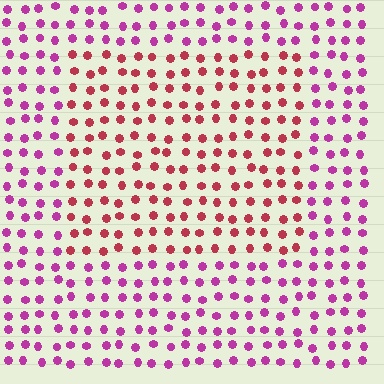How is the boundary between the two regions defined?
The boundary is defined purely by a slight shift in hue (about 40 degrees). Spacing, size, and orientation are identical on both sides.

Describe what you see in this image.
The image is filled with small magenta elements in a uniform arrangement. A rectangle-shaped region is visible where the elements are tinted to a slightly different hue, forming a subtle color boundary.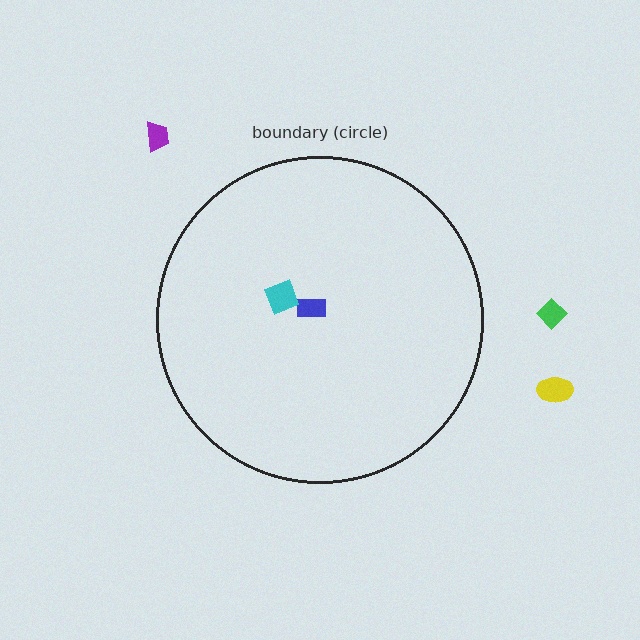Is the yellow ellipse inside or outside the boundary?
Outside.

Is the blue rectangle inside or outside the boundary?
Inside.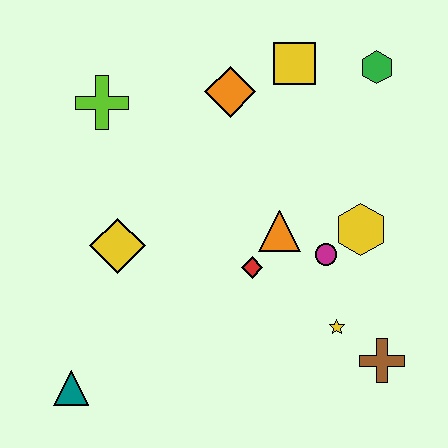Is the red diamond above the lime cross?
No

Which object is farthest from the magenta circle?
The teal triangle is farthest from the magenta circle.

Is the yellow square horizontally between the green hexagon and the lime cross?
Yes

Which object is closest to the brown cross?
The yellow star is closest to the brown cross.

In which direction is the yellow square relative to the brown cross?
The yellow square is above the brown cross.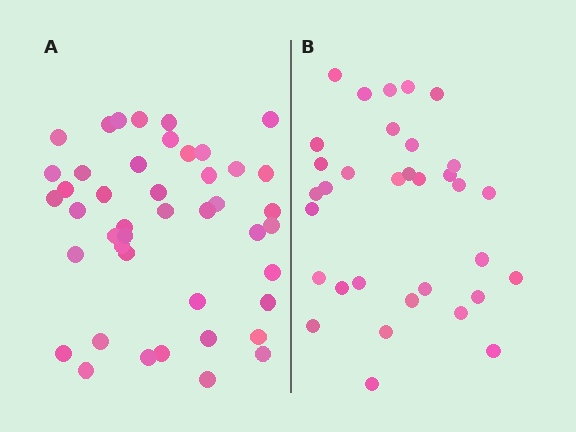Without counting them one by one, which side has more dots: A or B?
Region A (the left region) has more dots.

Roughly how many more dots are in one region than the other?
Region A has roughly 12 or so more dots than region B.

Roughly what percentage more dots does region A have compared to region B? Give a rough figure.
About 35% more.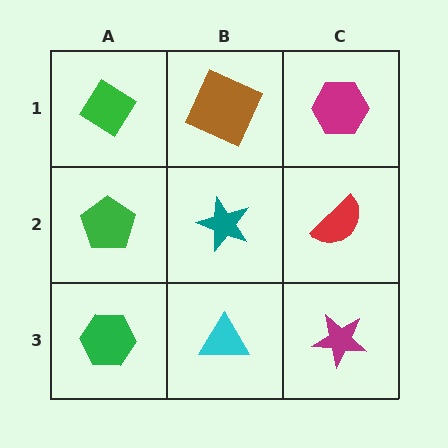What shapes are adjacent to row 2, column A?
A green diamond (row 1, column A), a green hexagon (row 3, column A), a teal star (row 2, column B).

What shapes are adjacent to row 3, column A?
A green pentagon (row 2, column A), a cyan triangle (row 3, column B).